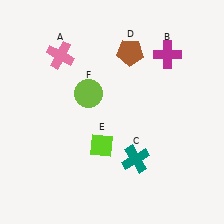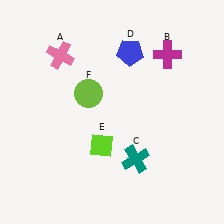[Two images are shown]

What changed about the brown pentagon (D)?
In Image 1, D is brown. In Image 2, it changed to blue.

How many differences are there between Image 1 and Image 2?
There is 1 difference between the two images.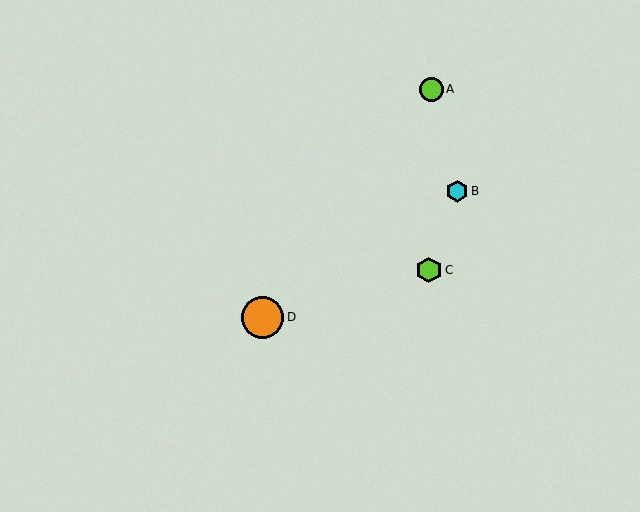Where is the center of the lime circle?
The center of the lime circle is at (431, 89).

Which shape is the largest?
The orange circle (labeled D) is the largest.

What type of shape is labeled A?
Shape A is a lime circle.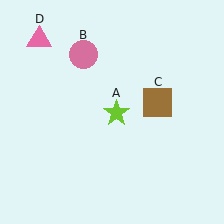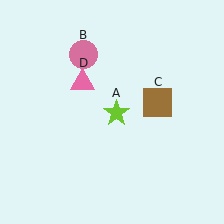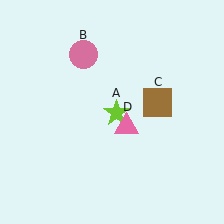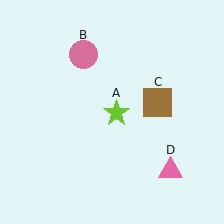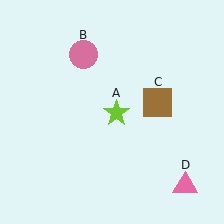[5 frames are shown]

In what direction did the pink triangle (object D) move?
The pink triangle (object D) moved down and to the right.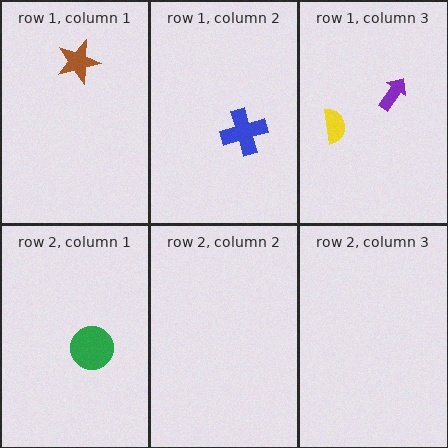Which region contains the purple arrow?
The row 1, column 3 region.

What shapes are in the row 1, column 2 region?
The blue cross.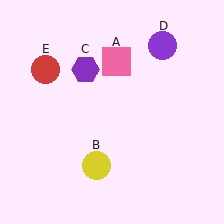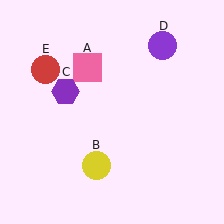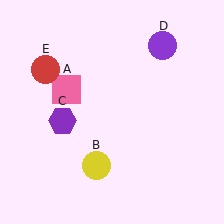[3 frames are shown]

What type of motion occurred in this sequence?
The pink square (object A), purple hexagon (object C) rotated counterclockwise around the center of the scene.